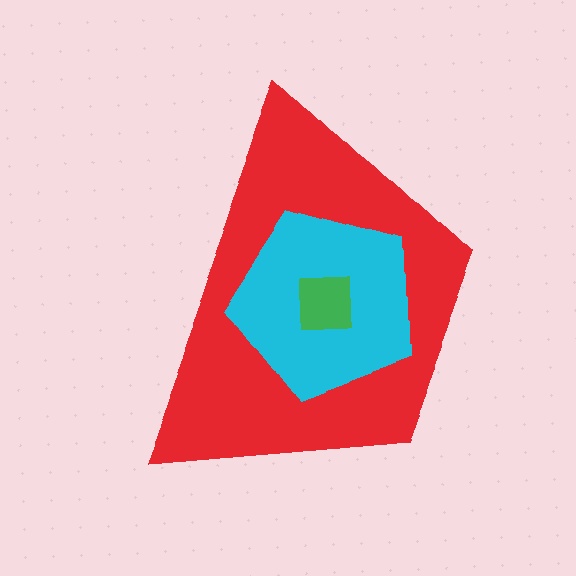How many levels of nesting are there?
3.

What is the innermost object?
The green square.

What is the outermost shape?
The red trapezoid.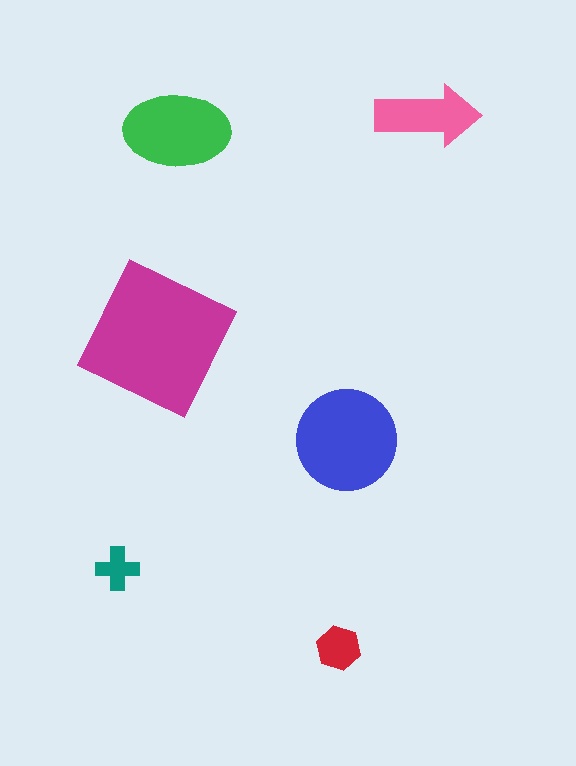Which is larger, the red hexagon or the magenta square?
The magenta square.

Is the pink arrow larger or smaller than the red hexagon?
Larger.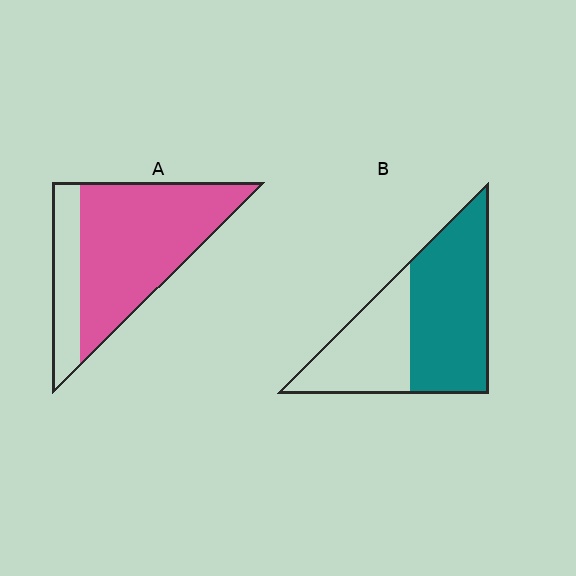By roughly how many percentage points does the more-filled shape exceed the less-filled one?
By roughly 15 percentage points (A over B).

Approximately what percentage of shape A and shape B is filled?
A is approximately 75% and B is approximately 60%.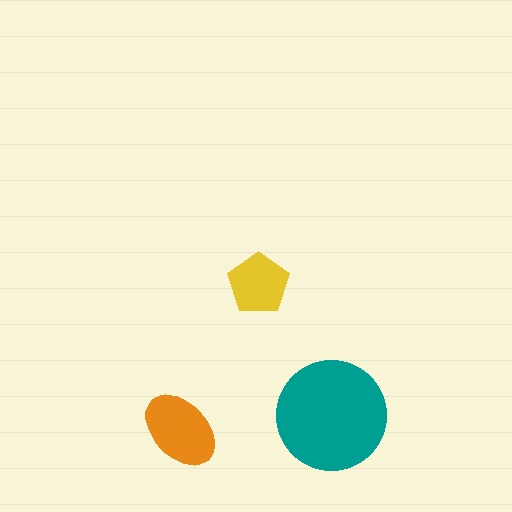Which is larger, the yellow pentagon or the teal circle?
The teal circle.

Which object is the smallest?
The yellow pentagon.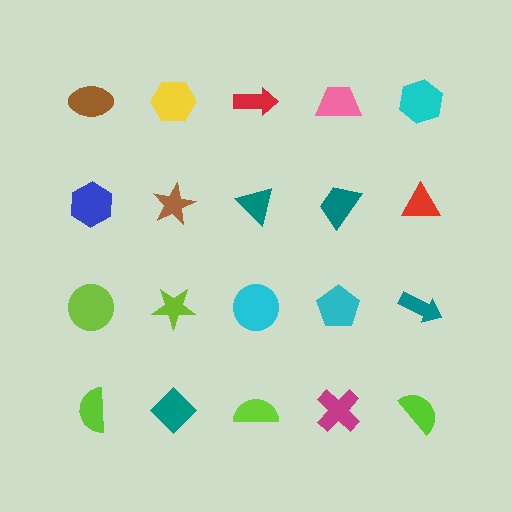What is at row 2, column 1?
A blue hexagon.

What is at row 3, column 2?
A lime star.